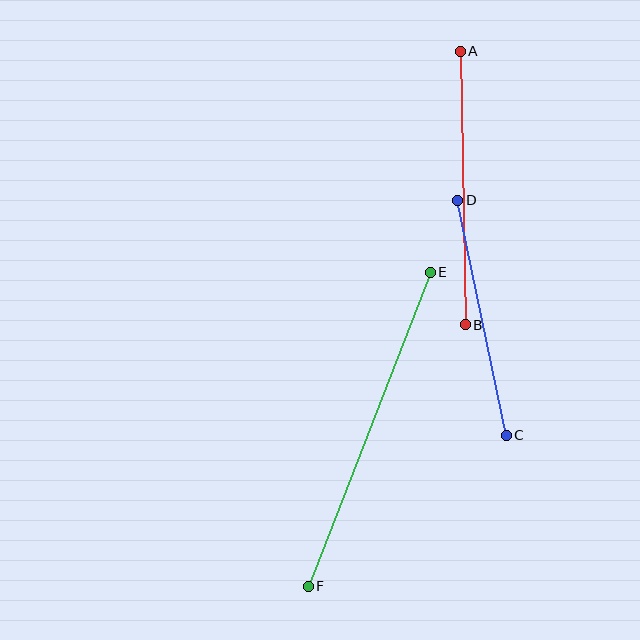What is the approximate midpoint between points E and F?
The midpoint is at approximately (369, 429) pixels.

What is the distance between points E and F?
The distance is approximately 337 pixels.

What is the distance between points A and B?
The distance is approximately 274 pixels.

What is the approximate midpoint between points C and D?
The midpoint is at approximately (482, 318) pixels.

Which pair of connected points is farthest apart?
Points E and F are farthest apart.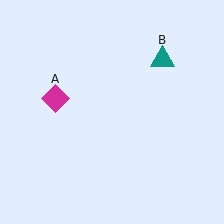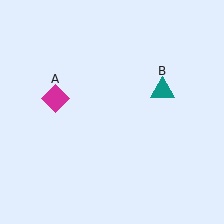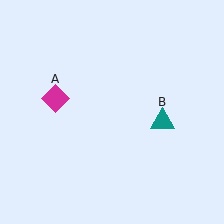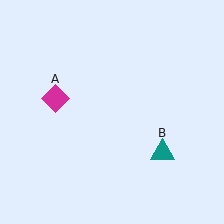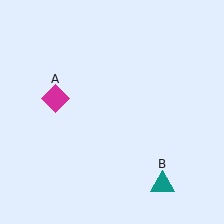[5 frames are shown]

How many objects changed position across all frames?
1 object changed position: teal triangle (object B).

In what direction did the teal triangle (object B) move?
The teal triangle (object B) moved down.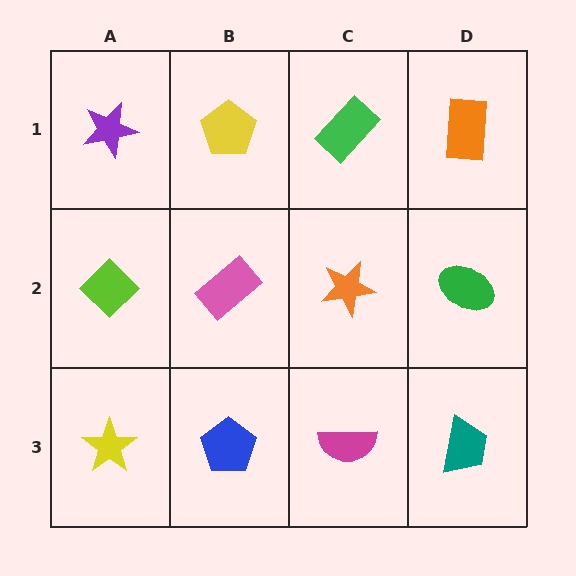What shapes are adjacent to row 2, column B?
A yellow pentagon (row 1, column B), a blue pentagon (row 3, column B), a lime diamond (row 2, column A), an orange star (row 2, column C).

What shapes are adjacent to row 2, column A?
A purple star (row 1, column A), a yellow star (row 3, column A), a pink rectangle (row 2, column B).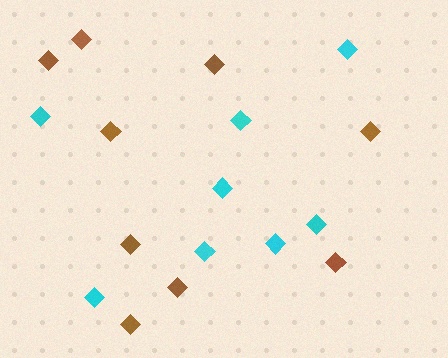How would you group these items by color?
There are 2 groups: one group of brown diamonds (9) and one group of cyan diamonds (8).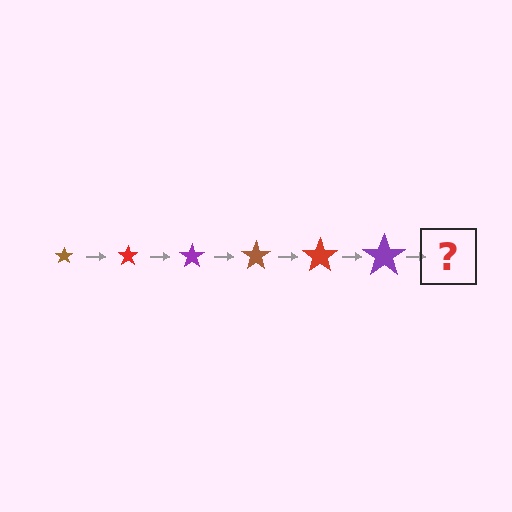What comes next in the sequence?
The next element should be a brown star, larger than the previous one.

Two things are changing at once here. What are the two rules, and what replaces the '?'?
The two rules are that the star grows larger each step and the color cycles through brown, red, and purple. The '?' should be a brown star, larger than the previous one.